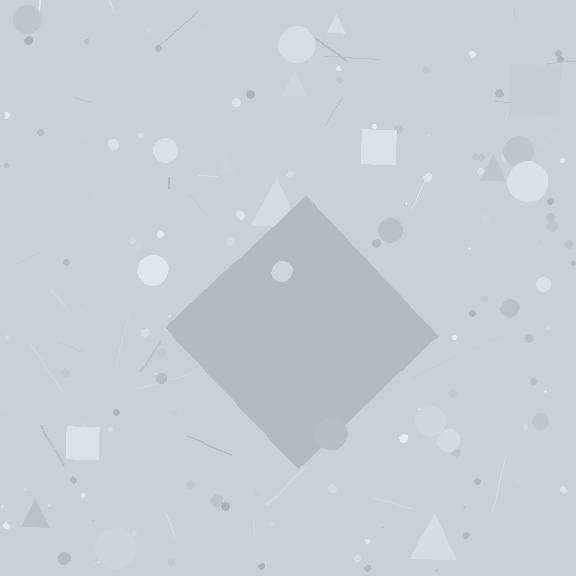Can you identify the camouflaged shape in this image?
The camouflaged shape is a diamond.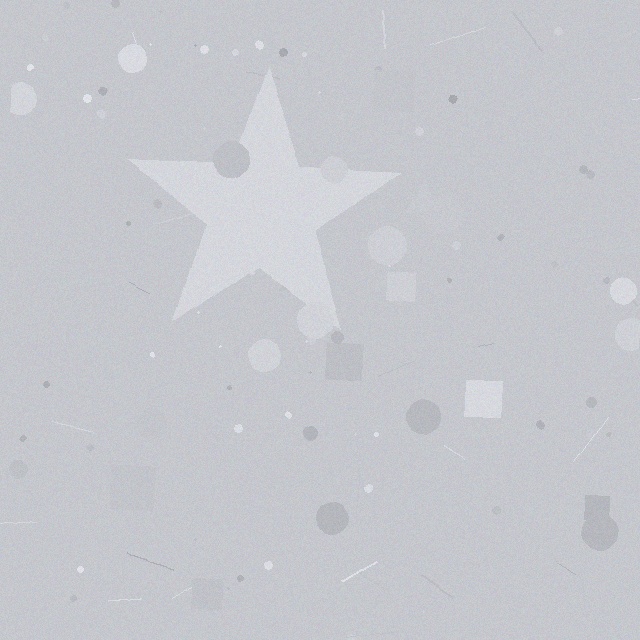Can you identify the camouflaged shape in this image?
The camouflaged shape is a star.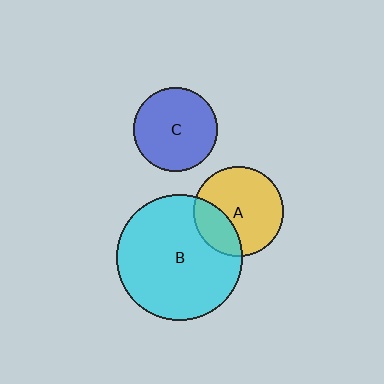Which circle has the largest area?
Circle B (cyan).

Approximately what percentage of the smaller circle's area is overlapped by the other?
Approximately 30%.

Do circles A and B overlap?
Yes.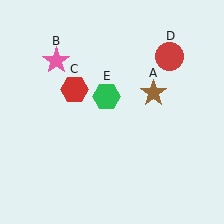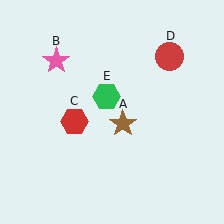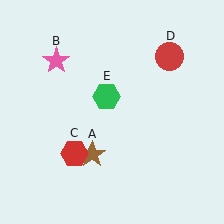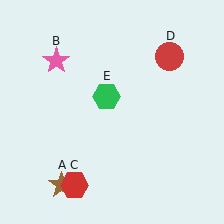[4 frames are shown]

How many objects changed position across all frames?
2 objects changed position: brown star (object A), red hexagon (object C).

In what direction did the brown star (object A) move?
The brown star (object A) moved down and to the left.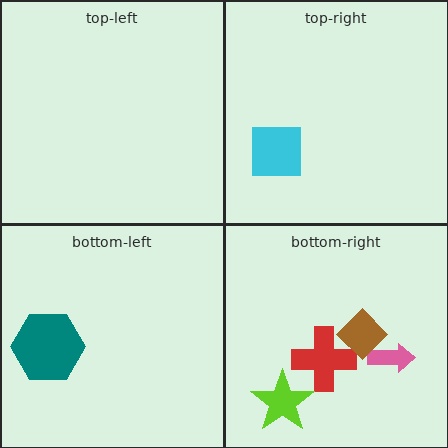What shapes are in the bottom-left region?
The teal hexagon.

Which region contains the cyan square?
The top-right region.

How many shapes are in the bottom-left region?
1.